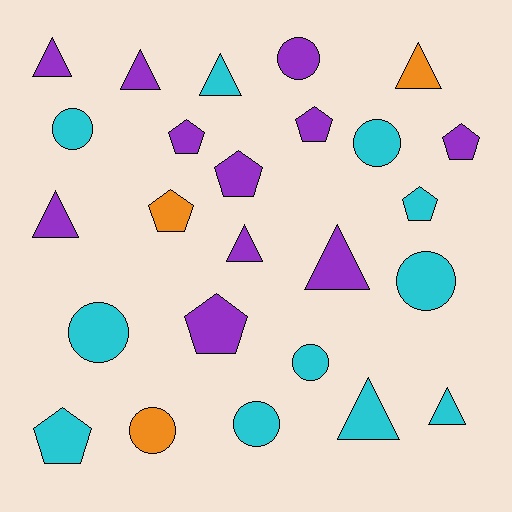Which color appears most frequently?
Cyan, with 11 objects.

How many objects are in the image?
There are 25 objects.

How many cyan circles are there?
There are 6 cyan circles.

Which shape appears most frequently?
Triangle, with 9 objects.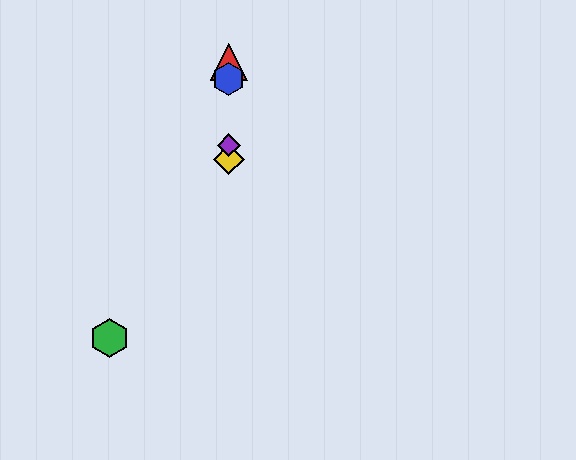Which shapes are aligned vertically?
The red triangle, the blue hexagon, the yellow diamond, the purple diamond are aligned vertically.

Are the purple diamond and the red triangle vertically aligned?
Yes, both are at x≈229.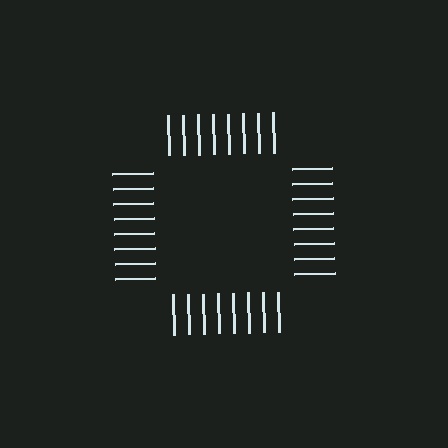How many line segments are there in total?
32 — 8 along each of the 4 edges.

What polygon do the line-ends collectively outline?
An illusory square — the line segments terminate on its edges but no continuous stroke is drawn.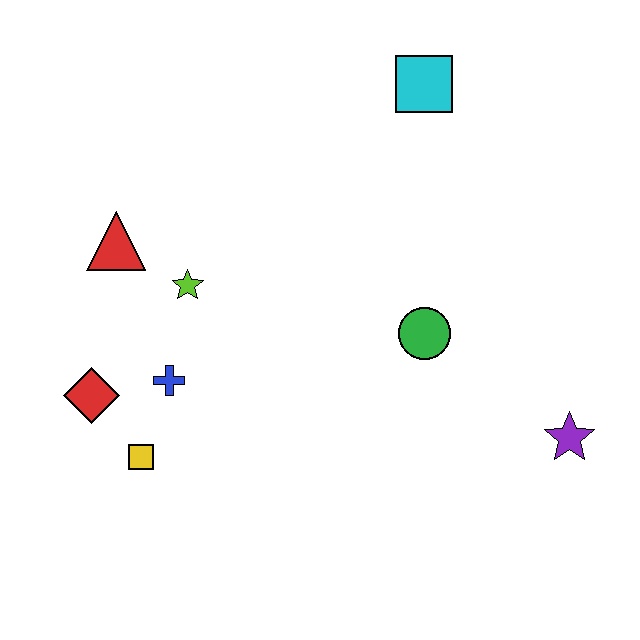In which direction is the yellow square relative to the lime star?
The yellow square is below the lime star.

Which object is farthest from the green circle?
The red diamond is farthest from the green circle.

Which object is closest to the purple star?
The green circle is closest to the purple star.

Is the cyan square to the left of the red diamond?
No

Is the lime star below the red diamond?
No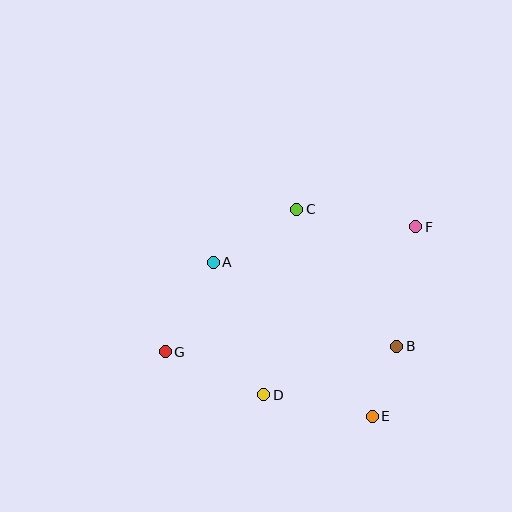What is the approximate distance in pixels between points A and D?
The distance between A and D is approximately 142 pixels.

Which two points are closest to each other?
Points B and E are closest to each other.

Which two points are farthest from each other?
Points F and G are farthest from each other.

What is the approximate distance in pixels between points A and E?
The distance between A and E is approximately 221 pixels.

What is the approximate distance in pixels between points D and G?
The distance between D and G is approximately 107 pixels.